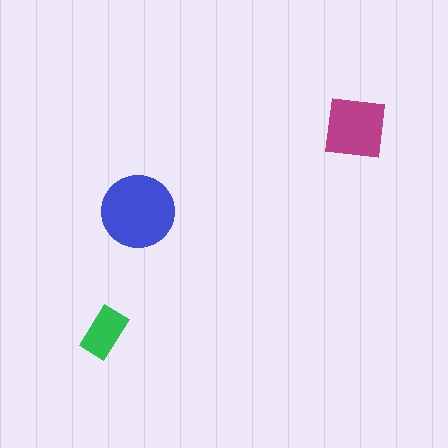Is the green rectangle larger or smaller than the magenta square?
Smaller.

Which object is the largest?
The blue circle.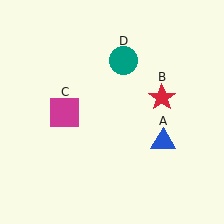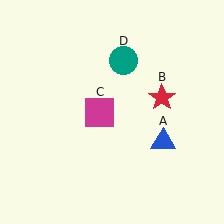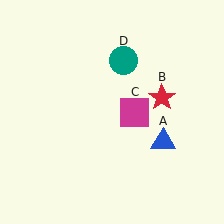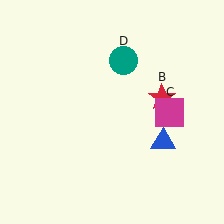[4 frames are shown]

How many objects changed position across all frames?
1 object changed position: magenta square (object C).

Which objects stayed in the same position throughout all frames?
Blue triangle (object A) and red star (object B) and teal circle (object D) remained stationary.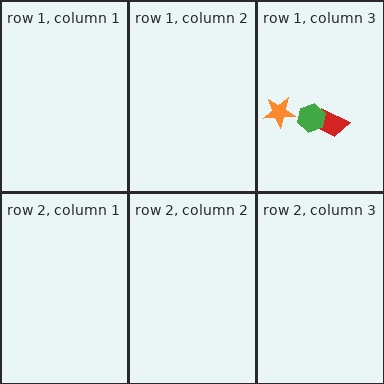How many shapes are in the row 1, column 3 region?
3.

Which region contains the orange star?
The row 1, column 3 region.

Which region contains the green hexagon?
The row 1, column 3 region.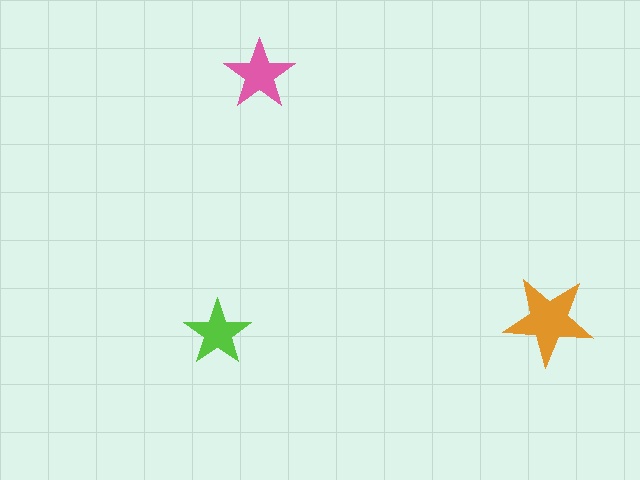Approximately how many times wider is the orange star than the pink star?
About 1.5 times wider.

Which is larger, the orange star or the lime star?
The orange one.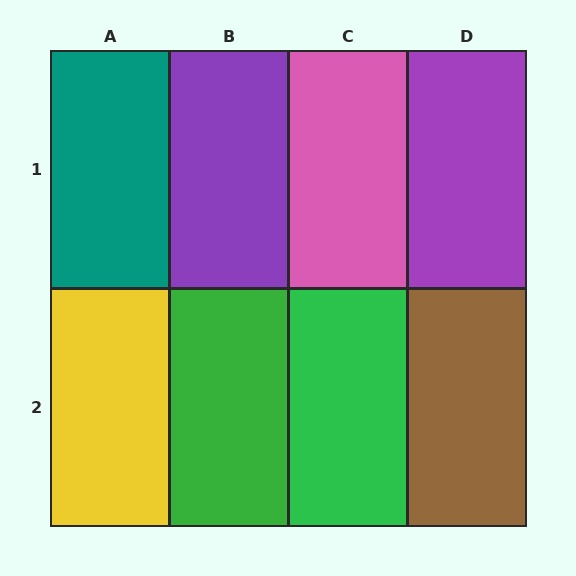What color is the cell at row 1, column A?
Teal.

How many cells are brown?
1 cell is brown.